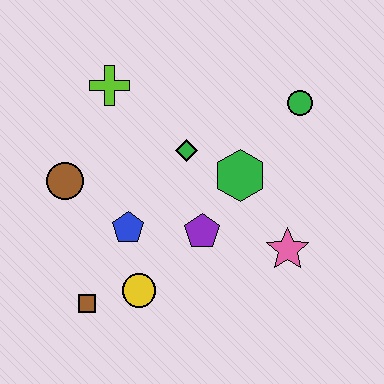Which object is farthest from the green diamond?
The brown square is farthest from the green diamond.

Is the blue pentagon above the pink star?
Yes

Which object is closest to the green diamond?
The green hexagon is closest to the green diamond.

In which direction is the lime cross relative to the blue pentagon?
The lime cross is above the blue pentagon.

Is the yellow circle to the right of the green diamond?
No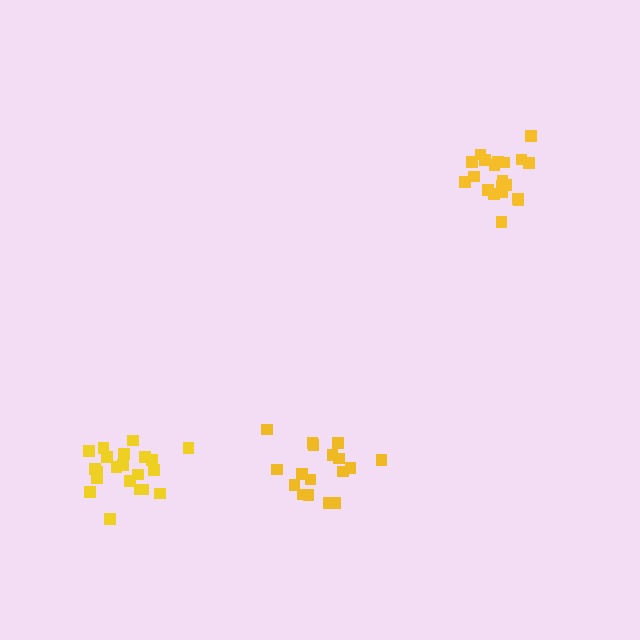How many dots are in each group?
Group 1: 17 dots, Group 2: 20 dots, Group 3: 21 dots (58 total).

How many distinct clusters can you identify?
There are 3 distinct clusters.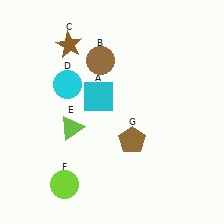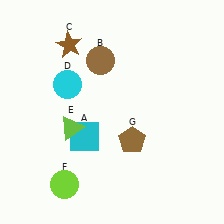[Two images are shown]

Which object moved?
The cyan square (A) moved down.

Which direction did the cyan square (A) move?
The cyan square (A) moved down.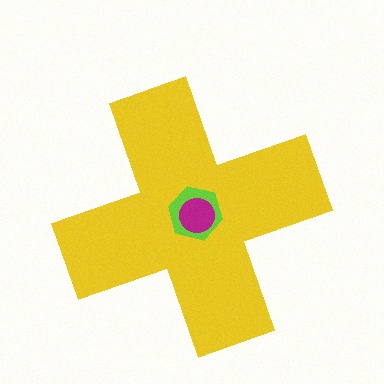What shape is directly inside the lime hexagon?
The magenta circle.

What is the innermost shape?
The magenta circle.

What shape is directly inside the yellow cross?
The lime hexagon.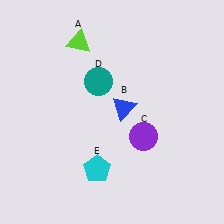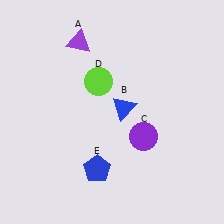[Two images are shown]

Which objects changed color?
A changed from lime to purple. D changed from teal to lime. E changed from cyan to blue.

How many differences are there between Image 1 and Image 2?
There are 3 differences between the two images.